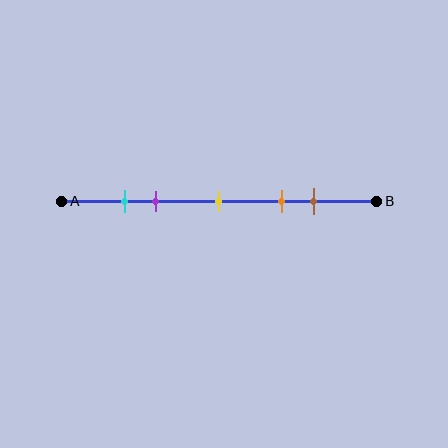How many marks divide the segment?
There are 5 marks dividing the segment.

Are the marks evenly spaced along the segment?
No, the marks are not evenly spaced.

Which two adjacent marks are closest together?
The cyan and purple marks are the closest adjacent pair.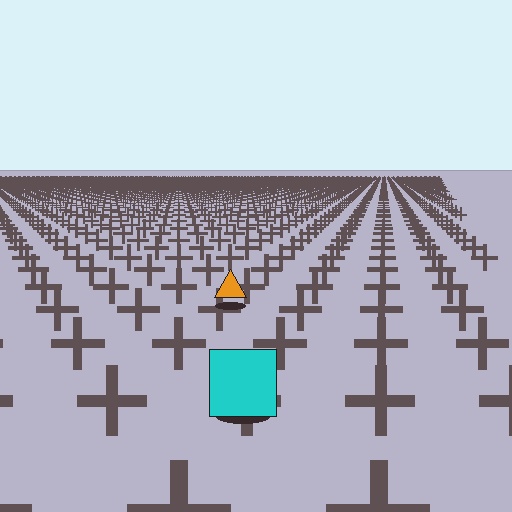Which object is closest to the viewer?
The cyan square is closest. The texture marks near it are larger and more spread out.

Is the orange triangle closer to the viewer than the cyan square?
No. The cyan square is closer — you can tell from the texture gradient: the ground texture is coarser near it.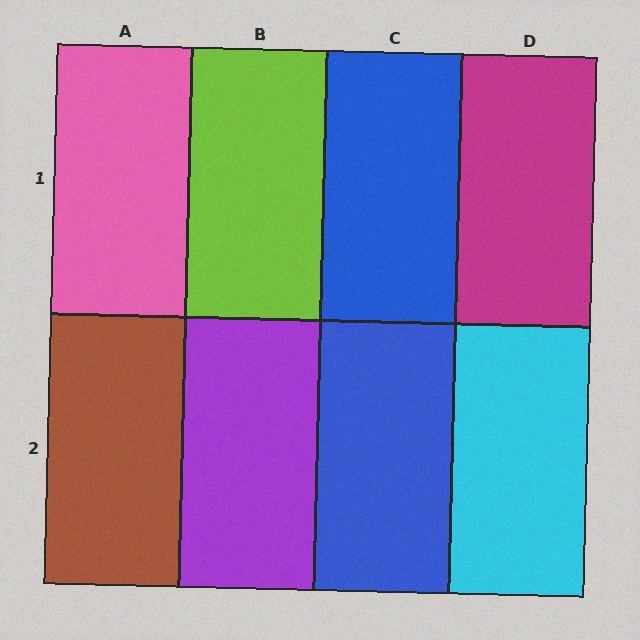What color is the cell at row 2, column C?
Blue.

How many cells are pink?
1 cell is pink.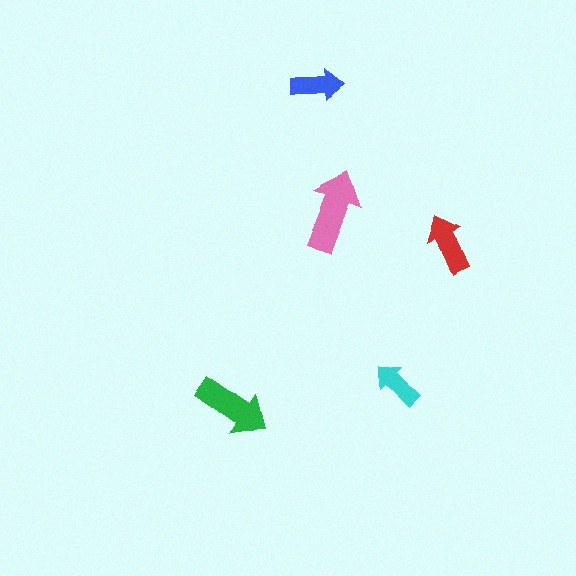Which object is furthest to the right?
The red arrow is rightmost.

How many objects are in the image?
There are 5 objects in the image.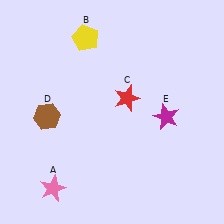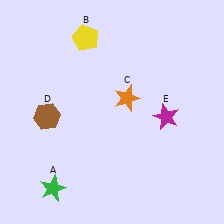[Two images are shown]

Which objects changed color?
A changed from pink to green. C changed from red to orange.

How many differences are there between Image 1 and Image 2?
There are 2 differences between the two images.